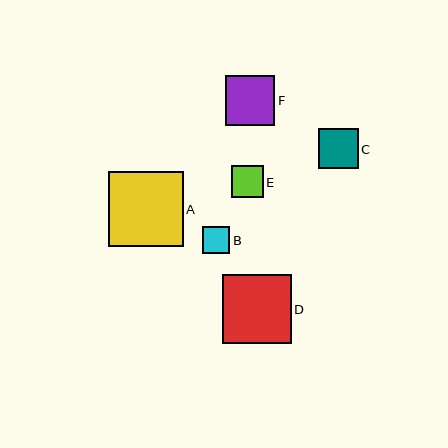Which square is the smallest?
Square B is the smallest with a size of approximately 27 pixels.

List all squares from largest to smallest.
From largest to smallest: A, D, F, C, E, B.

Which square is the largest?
Square A is the largest with a size of approximately 74 pixels.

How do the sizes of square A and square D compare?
Square A and square D are approximately the same size.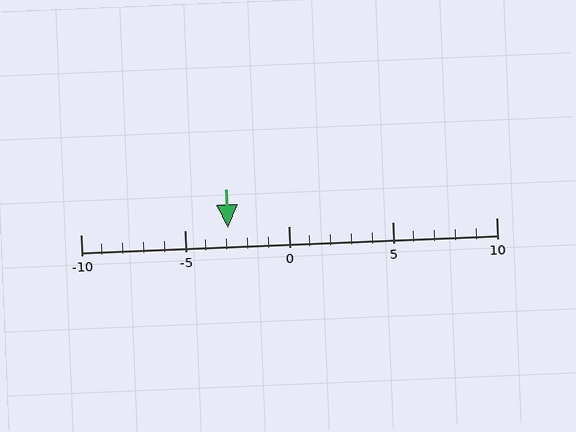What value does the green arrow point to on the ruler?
The green arrow points to approximately -3.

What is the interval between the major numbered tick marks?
The major tick marks are spaced 5 units apart.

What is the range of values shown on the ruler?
The ruler shows values from -10 to 10.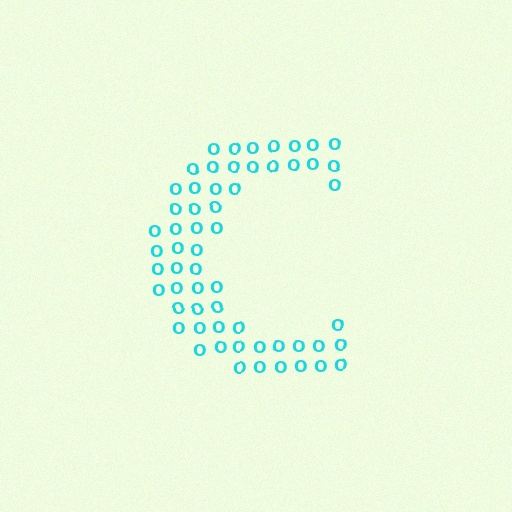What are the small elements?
The small elements are letter O's.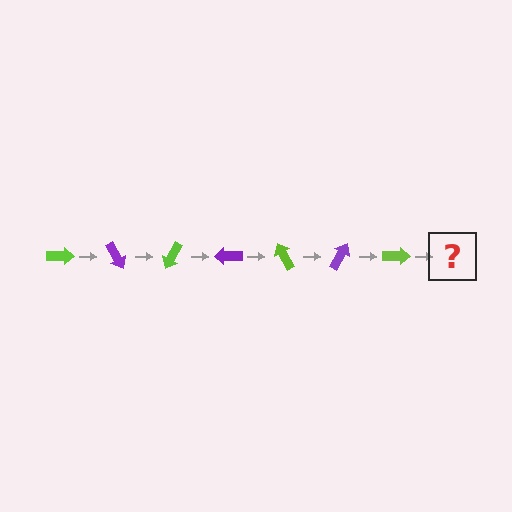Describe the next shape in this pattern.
It should be a purple arrow, rotated 420 degrees from the start.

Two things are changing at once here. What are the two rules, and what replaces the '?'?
The two rules are that it rotates 60 degrees each step and the color cycles through lime and purple. The '?' should be a purple arrow, rotated 420 degrees from the start.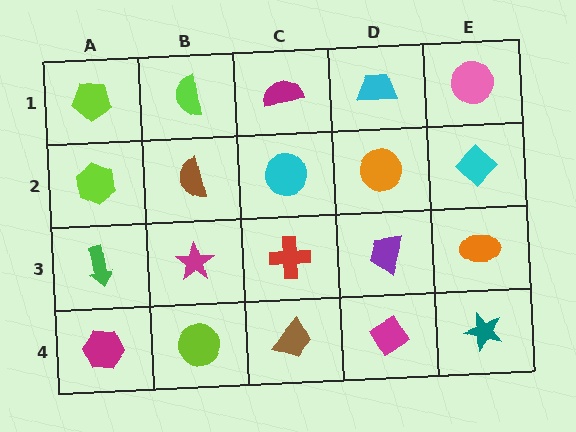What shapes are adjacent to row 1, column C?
A cyan circle (row 2, column C), a lime semicircle (row 1, column B), a cyan trapezoid (row 1, column D).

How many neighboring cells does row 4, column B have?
3.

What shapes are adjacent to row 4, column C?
A red cross (row 3, column C), a lime circle (row 4, column B), a magenta diamond (row 4, column D).